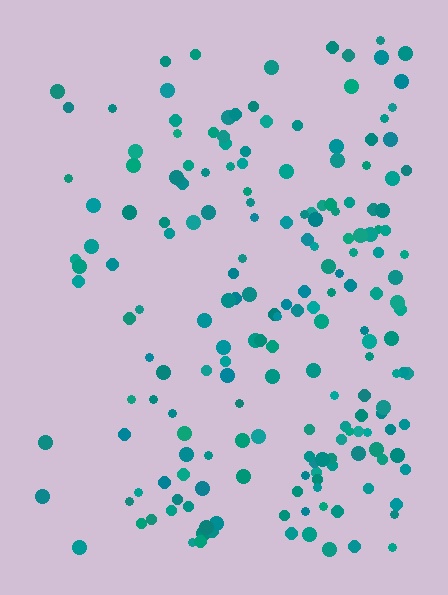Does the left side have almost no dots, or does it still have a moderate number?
Still a moderate number, just noticeably fewer than the right.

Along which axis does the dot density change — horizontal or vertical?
Horizontal.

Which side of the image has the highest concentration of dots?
The right.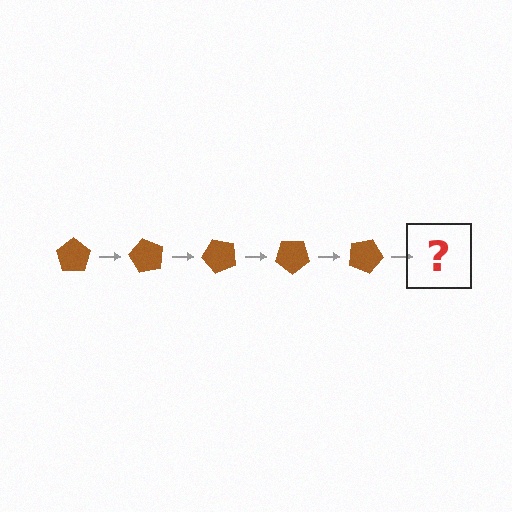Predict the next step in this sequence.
The next step is a brown pentagon rotated 300 degrees.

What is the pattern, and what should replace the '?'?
The pattern is that the pentagon rotates 60 degrees each step. The '?' should be a brown pentagon rotated 300 degrees.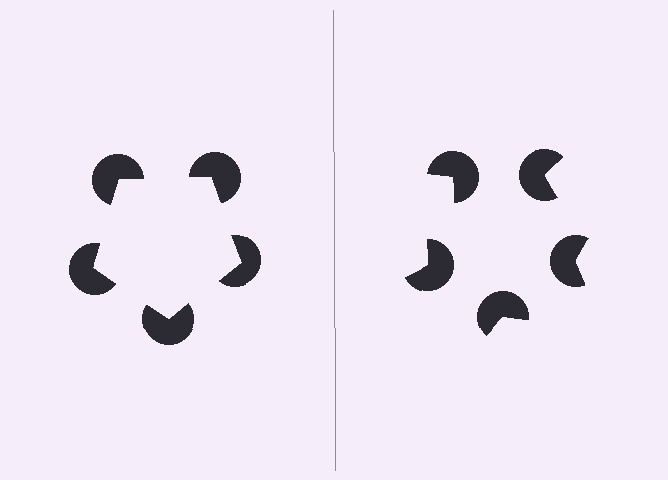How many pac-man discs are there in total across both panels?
10 — 5 on each side.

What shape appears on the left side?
An illusory pentagon.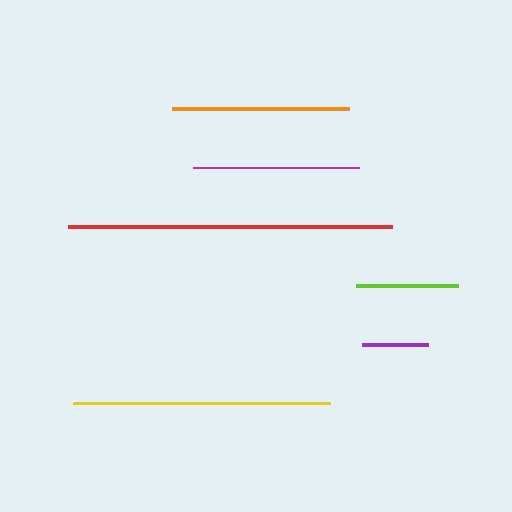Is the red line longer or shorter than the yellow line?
The red line is longer than the yellow line.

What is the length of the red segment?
The red segment is approximately 324 pixels long.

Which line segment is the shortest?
The purple line is the shortest at approximately 66 pixels.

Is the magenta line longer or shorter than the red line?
The red line is longer than the magenta line.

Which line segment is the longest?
The red line is the longest at approximately 324 pixels.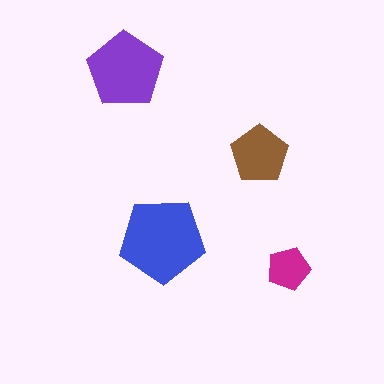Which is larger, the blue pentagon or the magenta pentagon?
The blue one.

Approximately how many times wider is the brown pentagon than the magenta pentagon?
About 1.5 times wider.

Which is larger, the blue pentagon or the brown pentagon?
The blue one.